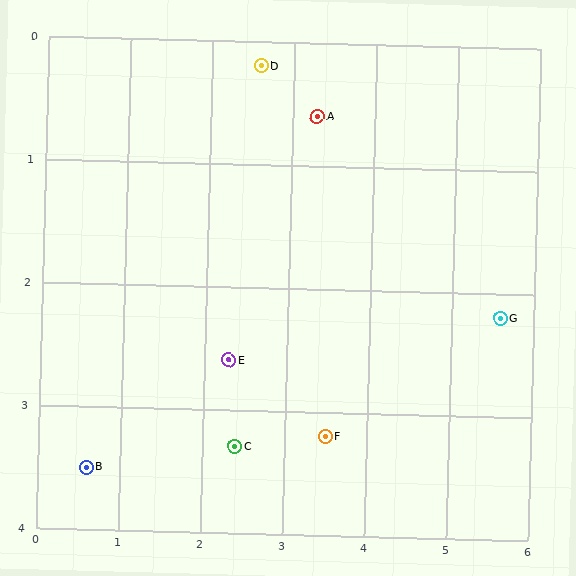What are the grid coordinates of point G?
Point G is at approximately (5.6, 2.2).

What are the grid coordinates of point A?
Point A is at approximately (3.3, 0.6).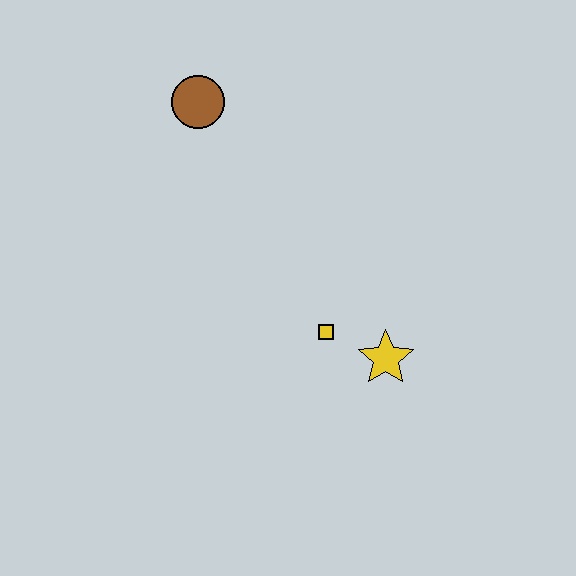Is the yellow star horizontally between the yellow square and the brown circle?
No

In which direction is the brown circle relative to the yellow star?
The brown circle is above the yellow star.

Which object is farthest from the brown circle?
The yellow star is farthest from the brown circle.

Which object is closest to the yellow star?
The yellow square is closest to the yellow star.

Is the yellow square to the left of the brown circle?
No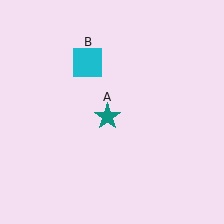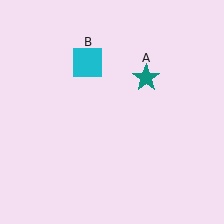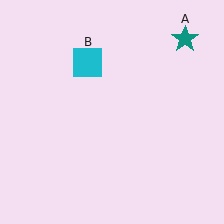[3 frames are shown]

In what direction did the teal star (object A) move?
The teal star (object A) moved up and to the right.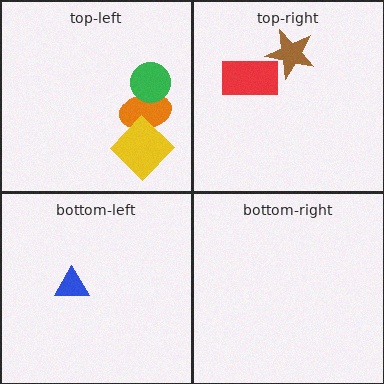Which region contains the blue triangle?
The bottom-left region.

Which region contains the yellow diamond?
The top-left region.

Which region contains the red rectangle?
The top-right region.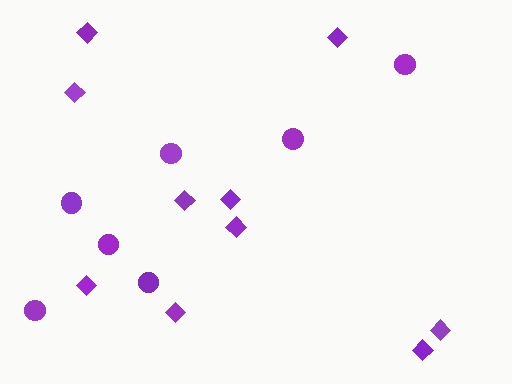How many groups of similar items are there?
There are 2 groups: one group of diamonds (10) and one group of circles (7).